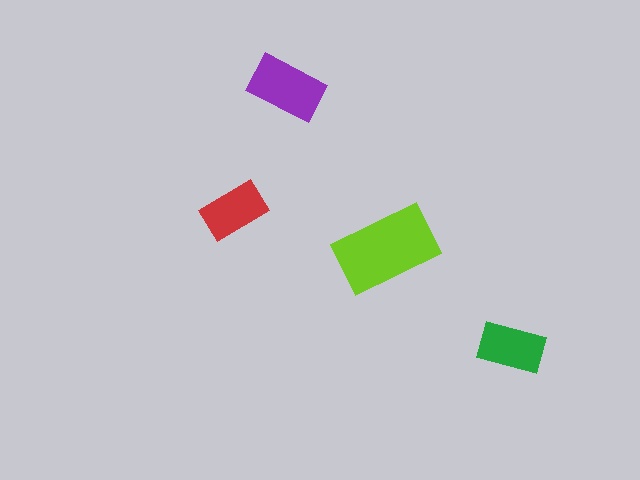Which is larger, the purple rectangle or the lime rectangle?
The lime one.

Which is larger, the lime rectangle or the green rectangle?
The lime one.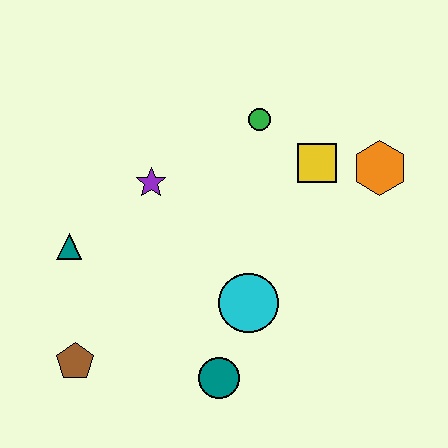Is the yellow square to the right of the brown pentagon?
Yes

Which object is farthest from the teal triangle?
The orange hexagon is farthest from the teal triangle.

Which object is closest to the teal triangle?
The purple star is closest to the teal triangle.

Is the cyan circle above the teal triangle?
No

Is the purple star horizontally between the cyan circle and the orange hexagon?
No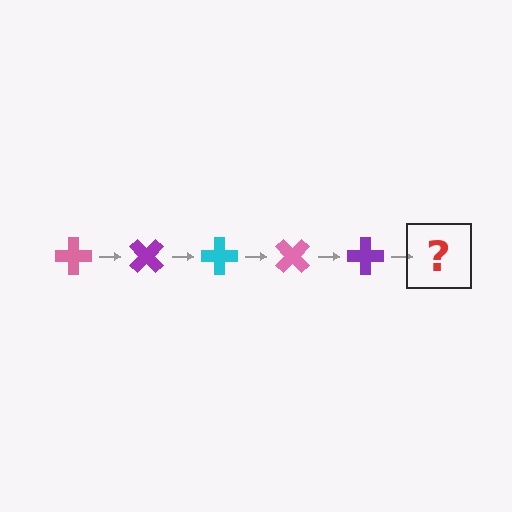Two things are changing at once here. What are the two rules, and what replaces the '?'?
The two rules are that it rotates 45 degrees each step and the color cycles through pink, purple, and cyan. The '?' should be a cyan cross, rotated 225 degrees from the start.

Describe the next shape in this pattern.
It should be a cyan cross, rotated 225 degrees from the start.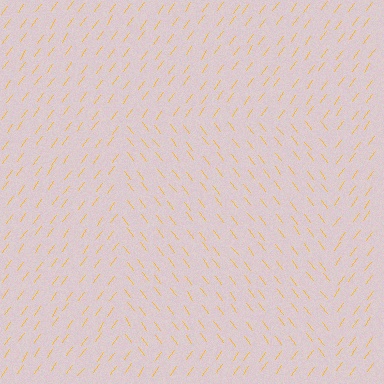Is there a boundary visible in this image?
Yes, there is a texture boundary formed by a change in line orientation.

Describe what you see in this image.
The image is filled with small yellow line segments. A rectangle region in the image has lines oriented differently from the surrounding lines, creating a visible texture boundary.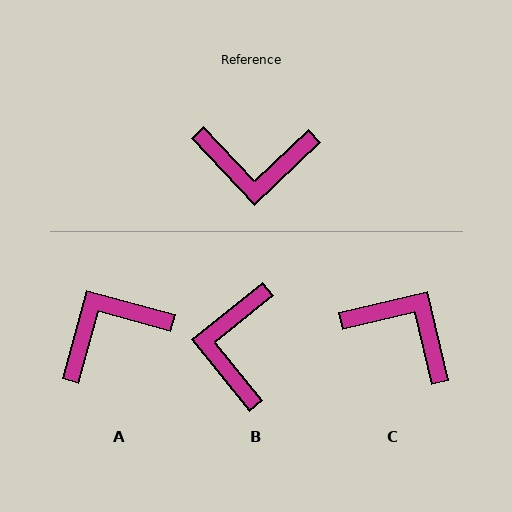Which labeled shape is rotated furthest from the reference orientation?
C, about 150 degrees away.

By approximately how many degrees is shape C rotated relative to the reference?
Approximately 150 degrees counter-clockwise.